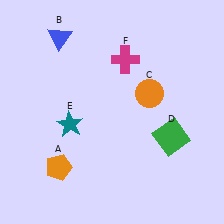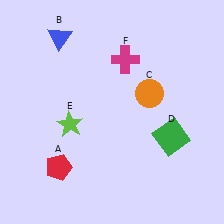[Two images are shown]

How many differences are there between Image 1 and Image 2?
There are 2 differences between the two images.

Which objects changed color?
A changed from orange to red. E changed from teal to lime.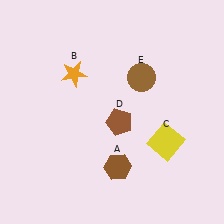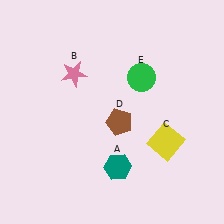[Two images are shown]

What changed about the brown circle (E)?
In Image 1, E is brown. In Image 2, it changed to green.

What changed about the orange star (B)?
In Image 1, B is orange. In Image 2, it changed to pink.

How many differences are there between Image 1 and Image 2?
There are 3 differences between the two images.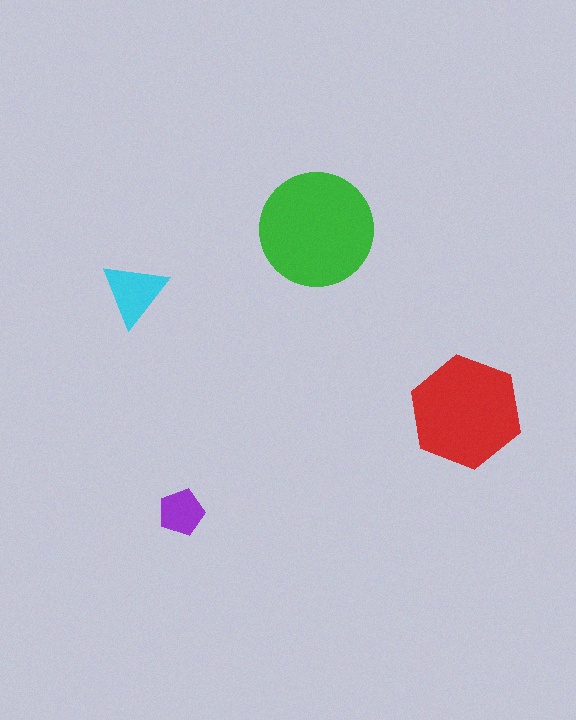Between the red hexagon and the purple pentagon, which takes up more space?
The red hexagon.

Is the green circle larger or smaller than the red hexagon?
Larger.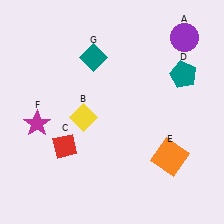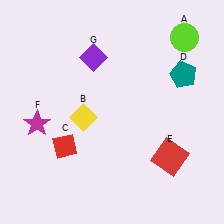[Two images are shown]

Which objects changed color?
A changed from purple to lime. E changed from orange to red. G changed from teal to purple.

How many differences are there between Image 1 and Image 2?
There are 3 differences between the two images.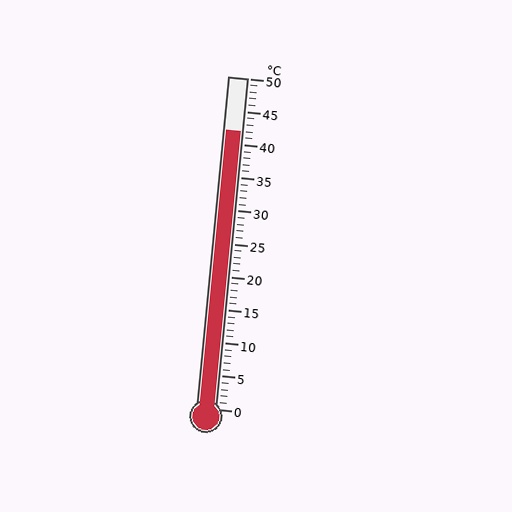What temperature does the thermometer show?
The thermometer shows approximately 42°C.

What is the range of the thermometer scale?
The thermometer scale ranges from 0°C to 50°C.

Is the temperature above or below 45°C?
The temperature is below 45°C.